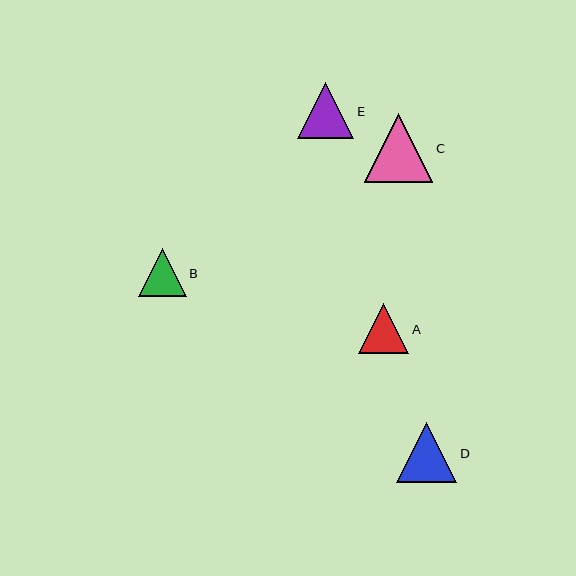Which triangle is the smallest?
Triangle B is the smallest with a size of approximately 47 pixels.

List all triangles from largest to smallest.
From largest to smallest: C, D, E, A, B.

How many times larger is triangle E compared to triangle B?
Triangle E is approximately 1.2 times the size of triangle B.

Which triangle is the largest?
Triangle C is the largest with a size of approximately 68 pixels.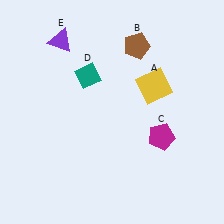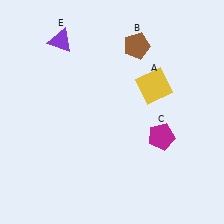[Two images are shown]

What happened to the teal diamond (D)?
The teal diamond (D) was removed in Image 2. It was in the top-left area of Image 1.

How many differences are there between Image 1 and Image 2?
There is 1 difference between the two images.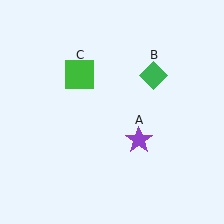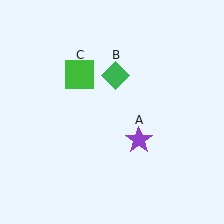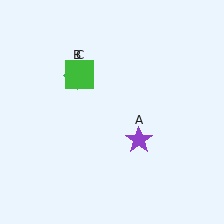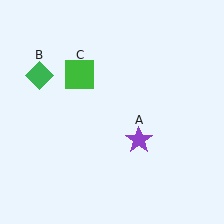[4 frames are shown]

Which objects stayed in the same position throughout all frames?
Purple star (object A) and green square (object C) remained stationary.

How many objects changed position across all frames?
1 object changed position: green diamond (object B).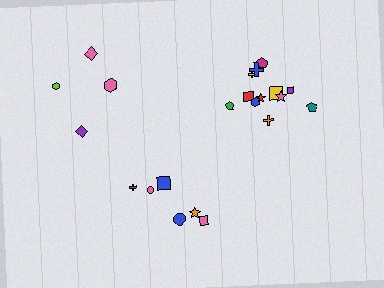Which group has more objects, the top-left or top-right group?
The top-right group.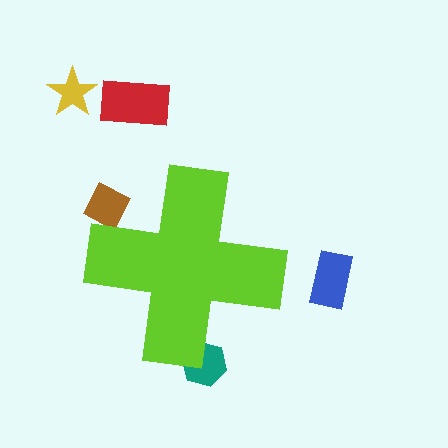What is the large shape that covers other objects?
A lime cross.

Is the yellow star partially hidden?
No, the yellow star is fully visible.